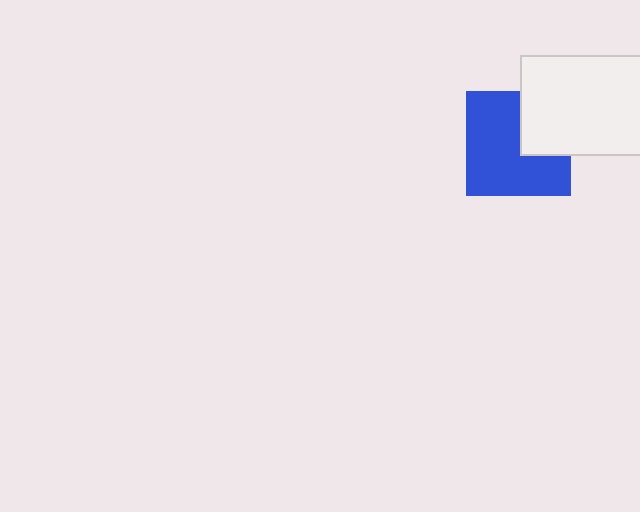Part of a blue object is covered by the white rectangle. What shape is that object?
It is a square.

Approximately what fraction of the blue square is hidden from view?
Roughly 30% of the blue square is hidden behind the white rectangle.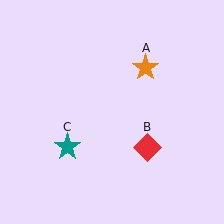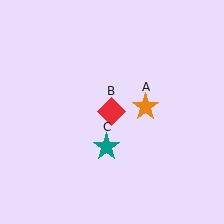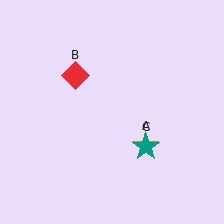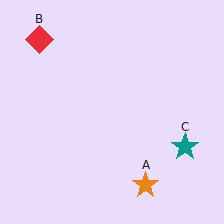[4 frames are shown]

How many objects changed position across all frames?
3 objects changed position: orange star (object A), red diamond (object B), teal star (object C).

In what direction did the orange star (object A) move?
The orange star (object A) moved down.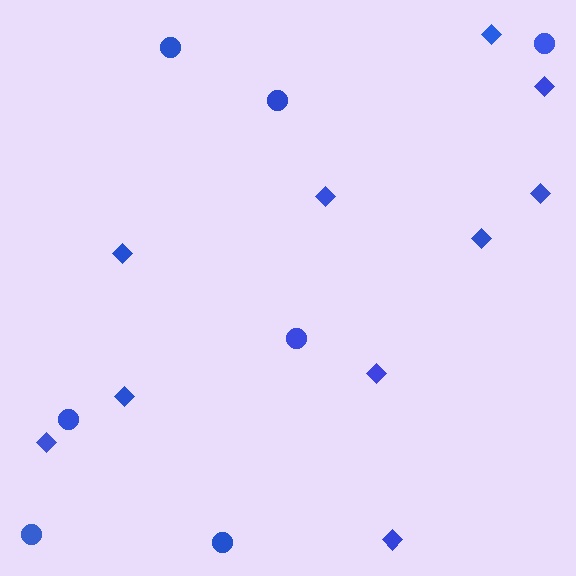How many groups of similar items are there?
There are 2 groups: one group of diamonds (10) and one group of circles (7).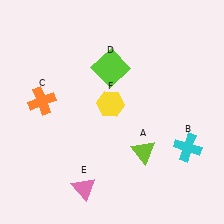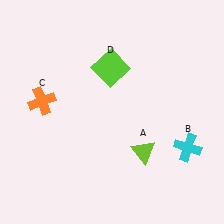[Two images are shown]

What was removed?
The pink triangle (E), the yellow hexagon (F) were removed in Image 2.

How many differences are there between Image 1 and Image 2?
There are 2 differences between the two images.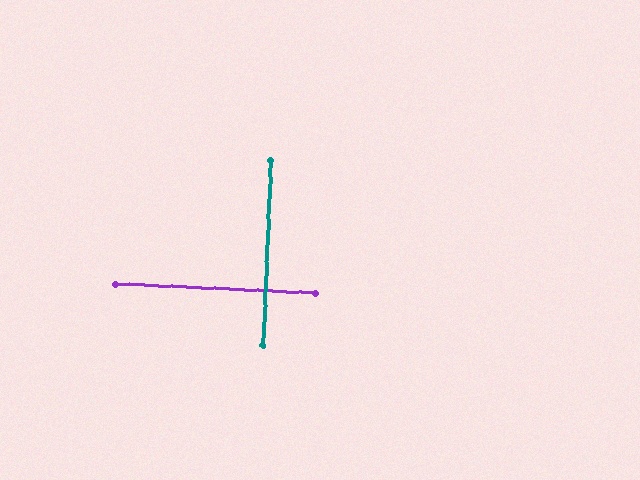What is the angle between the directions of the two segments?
Approximately 90 degrees.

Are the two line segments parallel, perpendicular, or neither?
Perpendicular — they meet at approximately 90°.